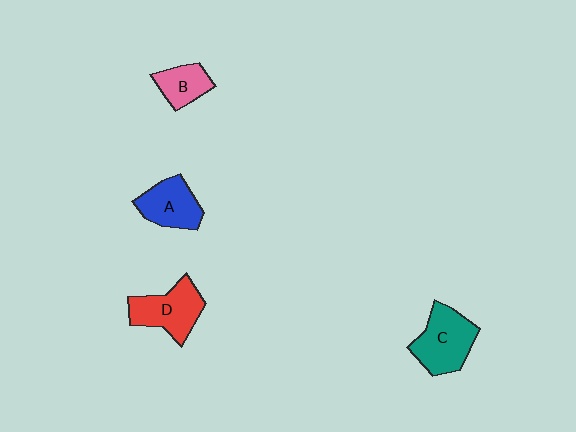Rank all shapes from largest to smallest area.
From largest to smallest: C (teal), D (red), A (blue), B (pink).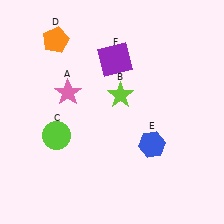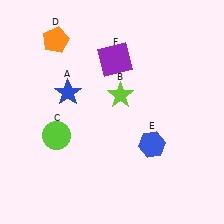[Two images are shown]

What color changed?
The star (A) changed from pink in Image 1 to blue in Image 2.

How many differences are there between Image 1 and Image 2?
There is 1 difference between the two images.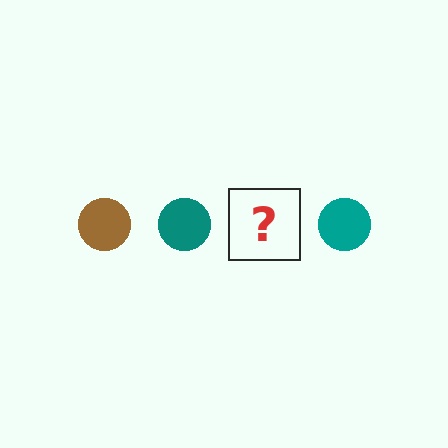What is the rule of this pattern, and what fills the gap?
The rule is that the pattern cycles through brown, teal circles. The gap should be filled with a brown circle.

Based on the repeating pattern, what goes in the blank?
The blank should be a brown circle.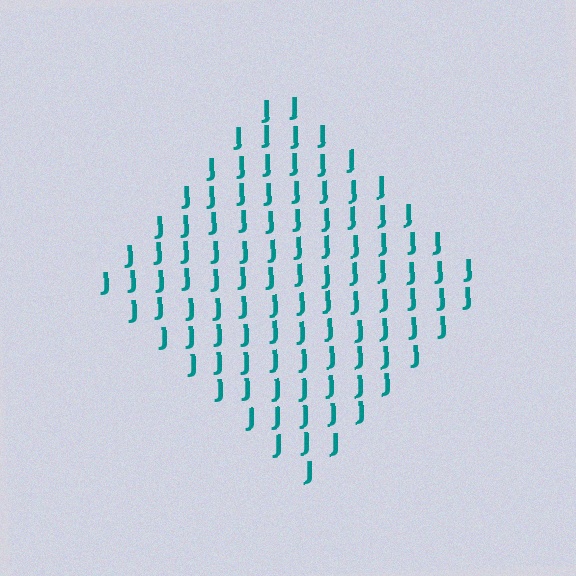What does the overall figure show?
The overall figure shows a diamond.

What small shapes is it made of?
It is made of small letter J's.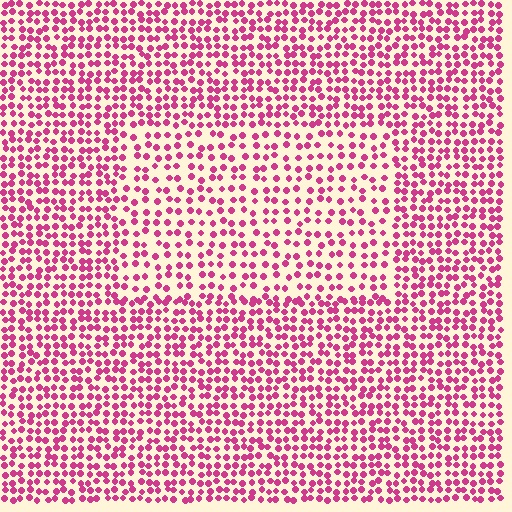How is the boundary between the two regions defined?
The boundary is defined by a change in element density (approximately 1.6x ratio). All elements are the same color, size, and shape.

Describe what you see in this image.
The image contains small magenta elements arranged at two different densities. A rectangle-shaped region is visible where the elements are less densely packed than the surrounding area.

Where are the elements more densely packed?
The elements are more densely packed outside the rectangle boundary.